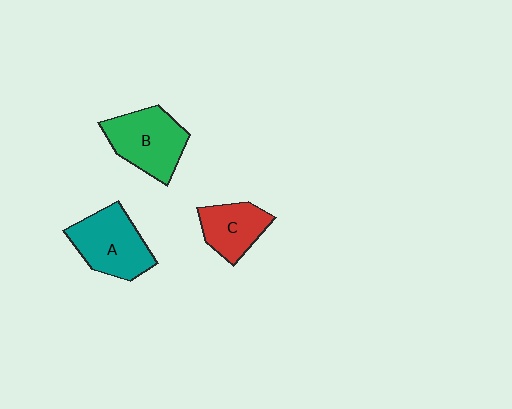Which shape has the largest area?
Shape A (teal).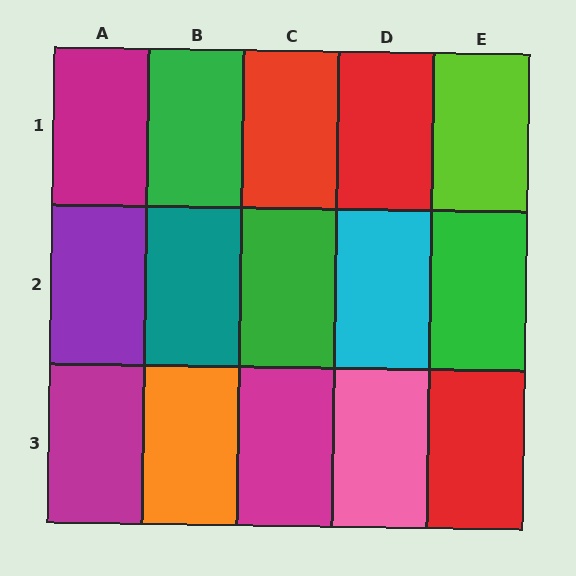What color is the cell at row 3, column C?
Magenta.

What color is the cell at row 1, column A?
Magenta.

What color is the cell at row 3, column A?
Magenta.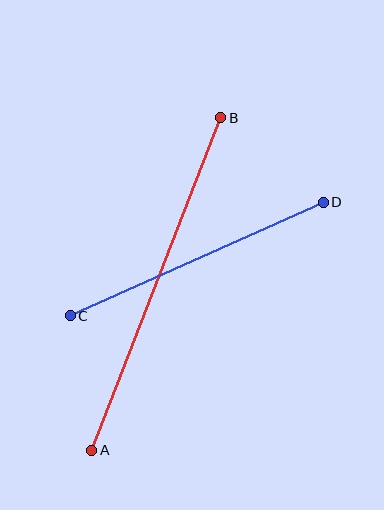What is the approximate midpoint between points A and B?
The midpoint is at approximately (156, 284) pixels.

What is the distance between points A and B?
The distance is approximately 356 pixels.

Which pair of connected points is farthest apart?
Points A and B are farthest apart.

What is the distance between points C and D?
The distance is approximately 277 pixels.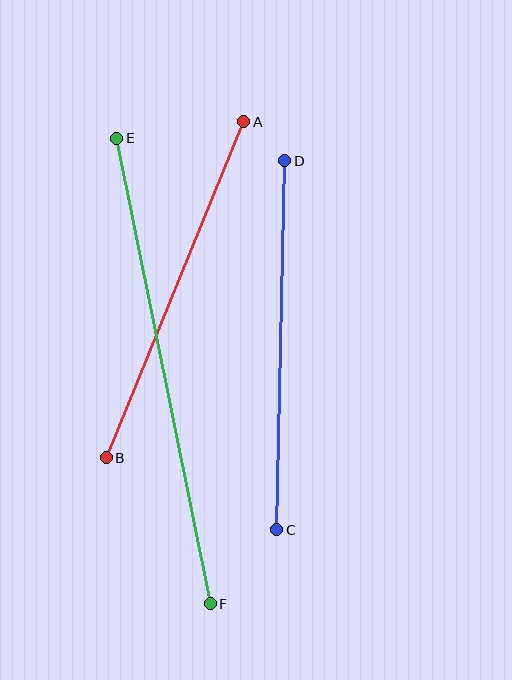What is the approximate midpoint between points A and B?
The midpoint is at approximately (175, 290) pixels.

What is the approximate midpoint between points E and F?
The midpoint is at approximately (163, 371) pixels.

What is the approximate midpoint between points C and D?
The midpoint is at approximately (281, 345) pixels.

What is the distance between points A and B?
The distance is approximately 363 pixels.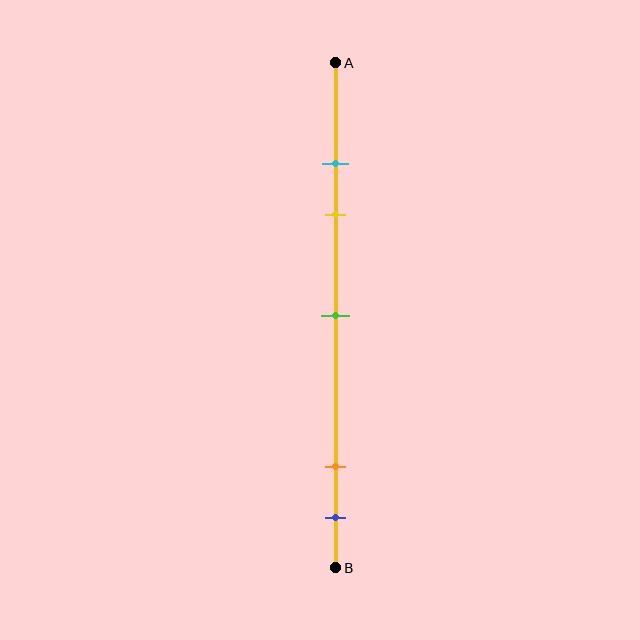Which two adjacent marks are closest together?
The cyan and yellow marks are the closest adjacent pair.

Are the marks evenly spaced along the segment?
No, the marks are not evenly spaced.